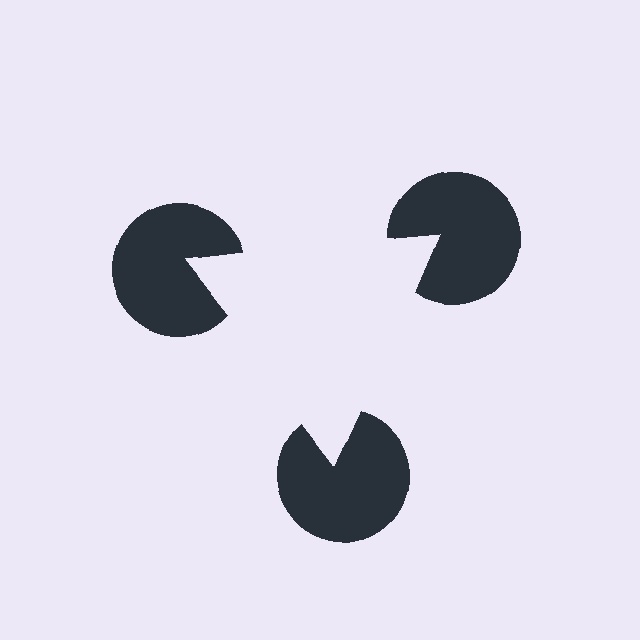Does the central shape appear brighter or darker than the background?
It typically appears slightly brighter than the background, even though no actual brightness change is drawn.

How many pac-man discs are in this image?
There are 3 — one at each vertex of the illusory triangle.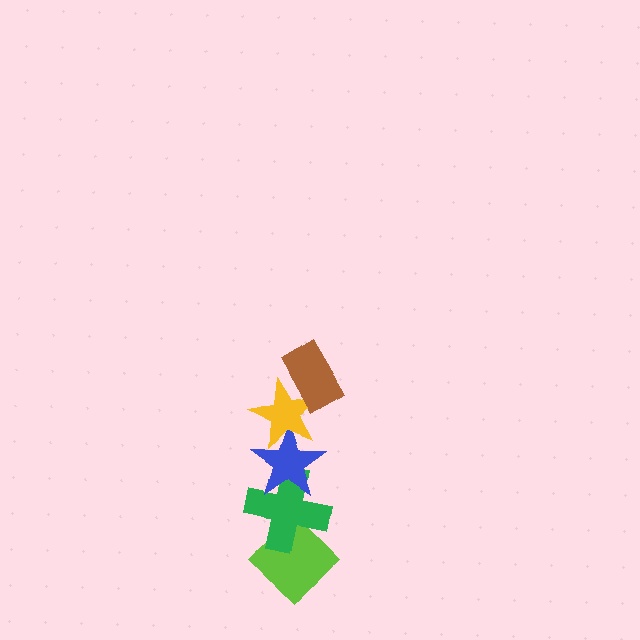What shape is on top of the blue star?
The yellow star is on top of the blue star.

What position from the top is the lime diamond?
The lime diamond is 5th from the top.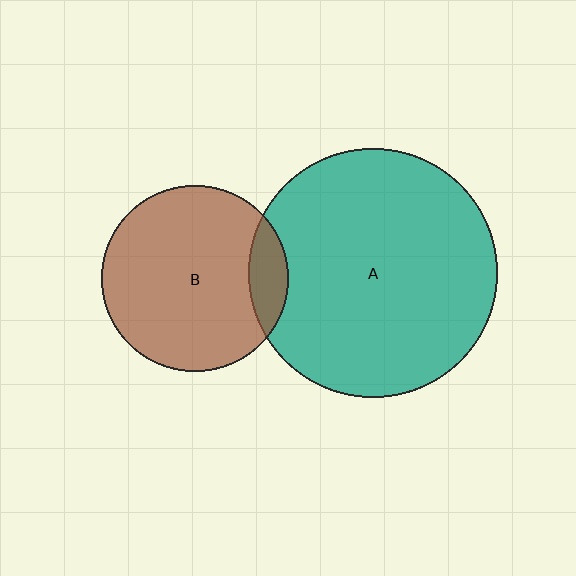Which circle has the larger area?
Circle A (teal).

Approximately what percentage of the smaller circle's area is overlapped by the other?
Approximately 10%.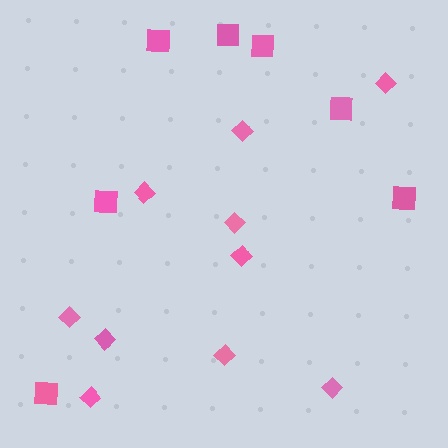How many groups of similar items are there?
There are 2 groups: one group of diamonds (10) and one group of squares (7).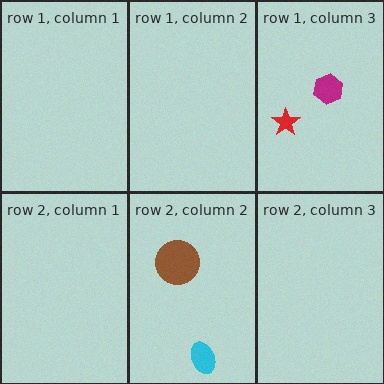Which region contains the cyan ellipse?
The row 2, column 2 region.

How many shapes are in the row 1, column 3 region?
2.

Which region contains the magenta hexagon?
The row 1, column 3 region.